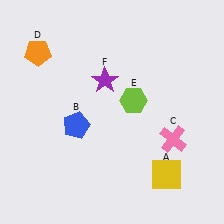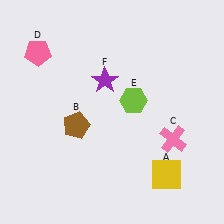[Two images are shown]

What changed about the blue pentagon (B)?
In Image 1, B is blue. In Image 2, it changed to brown.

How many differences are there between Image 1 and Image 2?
There are 2 differences between the two images.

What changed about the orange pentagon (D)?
In Image 1, D is orange. In Image 2, it changed to pink.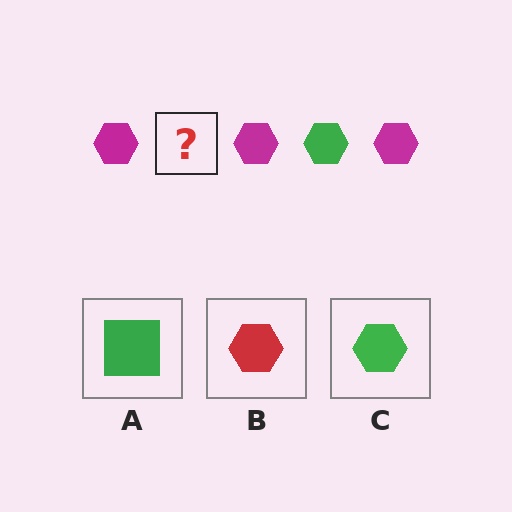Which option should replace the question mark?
Option C.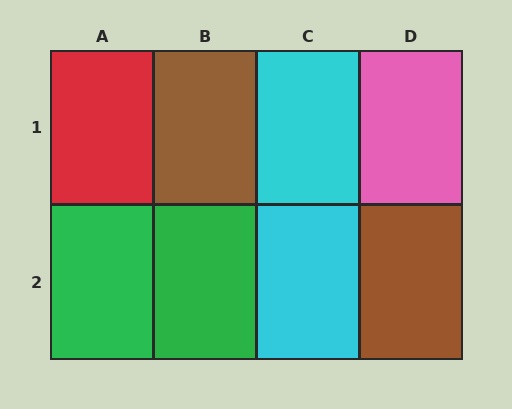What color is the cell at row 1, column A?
Red.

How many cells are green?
2 cells are green.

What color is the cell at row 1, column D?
Pink.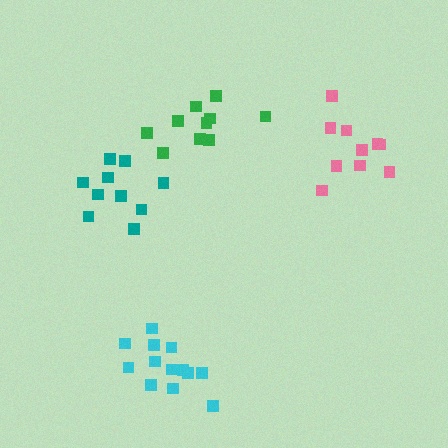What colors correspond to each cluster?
The clusters are colored: green, cyan, pink, teal.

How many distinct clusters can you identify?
There are 4 distinct clusters.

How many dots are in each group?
Group 1: 10 dots, Group 2: 13 dots, Group 3: 10 dots, Group 4: 10 dots (43 total).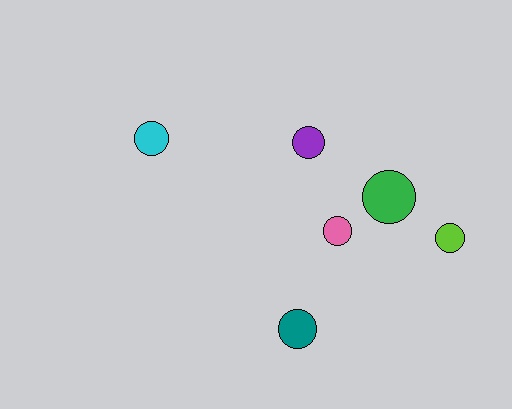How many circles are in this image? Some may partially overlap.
There are 6 circles.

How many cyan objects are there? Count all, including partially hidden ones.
There is 1 cyan object.